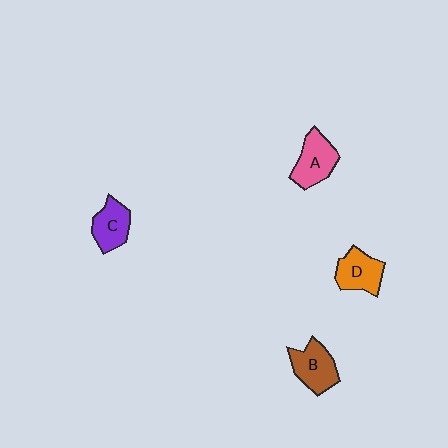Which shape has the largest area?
Shape B (brown).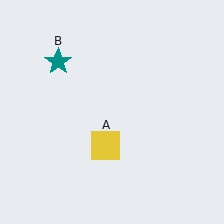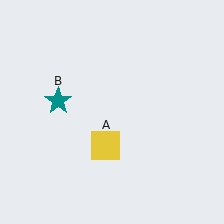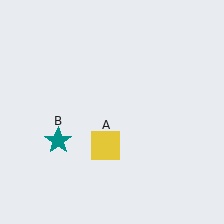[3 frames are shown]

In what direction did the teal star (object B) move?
The teal star (object B) moved down.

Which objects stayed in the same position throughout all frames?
Yellow square (object A) remained stationary.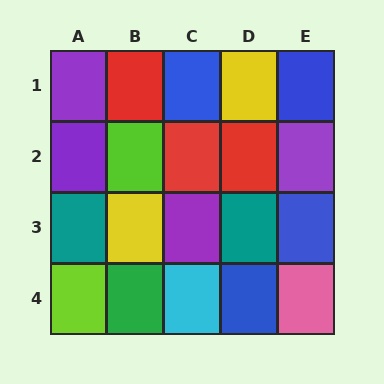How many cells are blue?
4 cells are blue.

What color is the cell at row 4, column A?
Lime.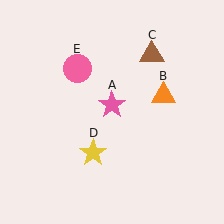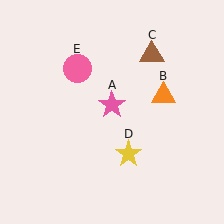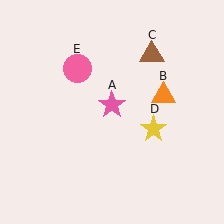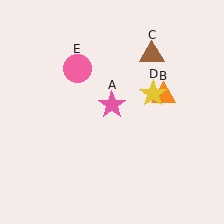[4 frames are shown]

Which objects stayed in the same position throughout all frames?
Pink star (object A) and orange triangle (object B) and brown triangle (object C) and pink circle (object E) remained stationary.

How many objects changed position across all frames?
1 object changed position: yellow star (object D).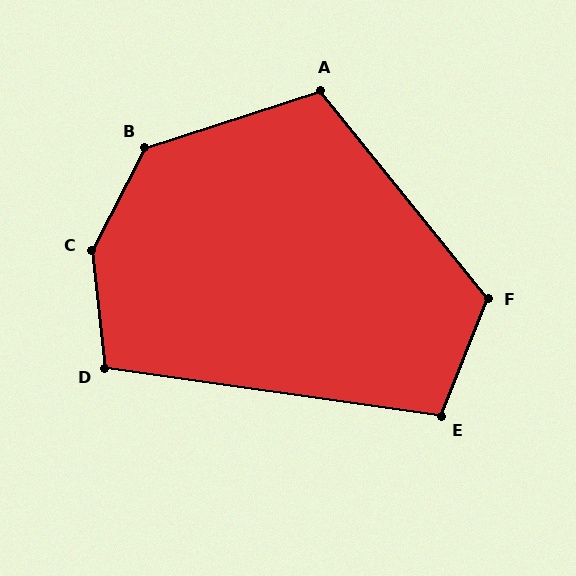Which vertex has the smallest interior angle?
E, at approximately 103 degrees.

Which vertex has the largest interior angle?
C, at approximately 146 degrees.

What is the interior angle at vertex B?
Approximately 136 degrees (obtuse).